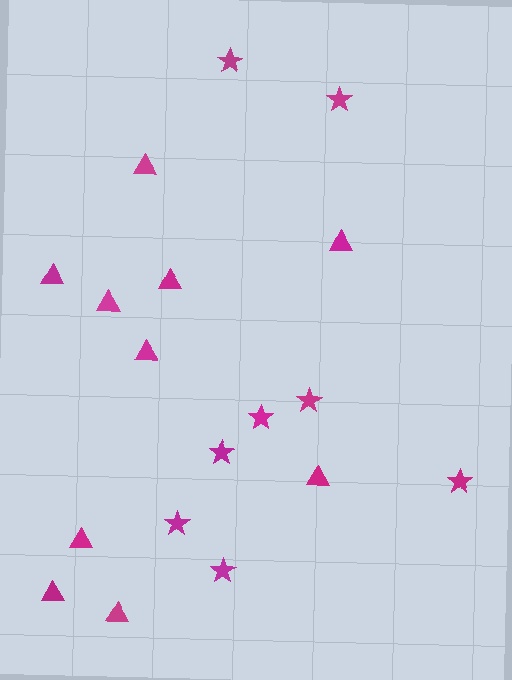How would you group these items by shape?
There are 2 groups: one group of stars (8) and one group of triangles (10).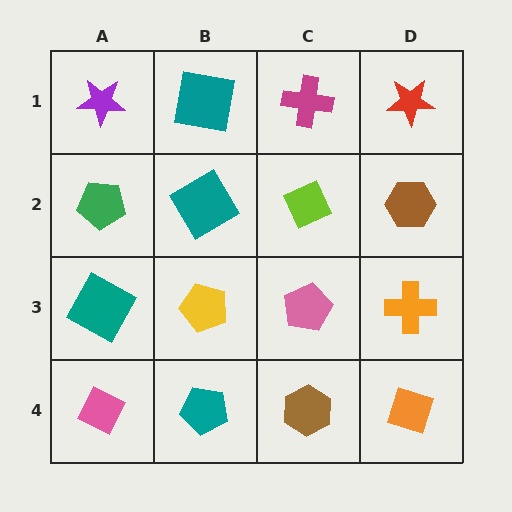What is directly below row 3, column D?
An orange diamond.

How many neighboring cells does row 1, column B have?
3.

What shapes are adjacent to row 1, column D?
A brown hexagon (row 2, column D), a magenta cross (row 1, column C).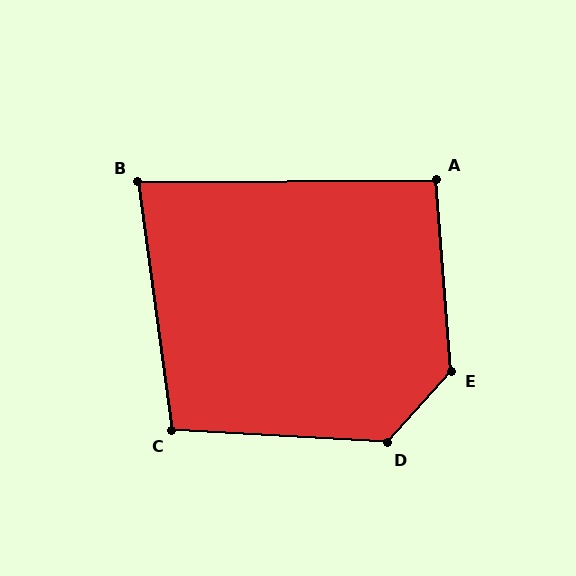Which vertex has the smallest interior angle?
B, at approximately 83 degrees.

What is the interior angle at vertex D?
Approximately 129 degrees (obtuse).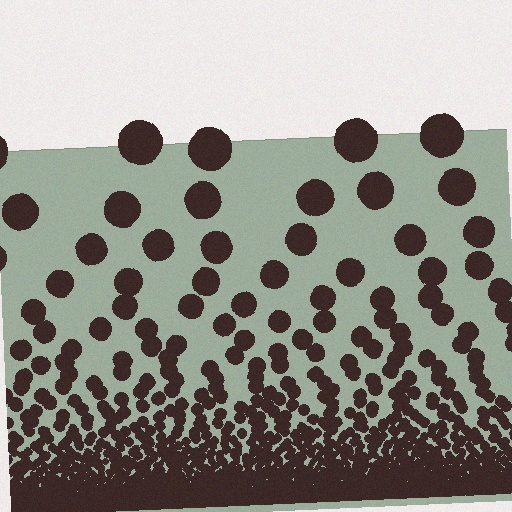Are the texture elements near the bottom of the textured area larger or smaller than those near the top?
Smaller. The gradient is inverted — elements near the bottom are smaller and denser.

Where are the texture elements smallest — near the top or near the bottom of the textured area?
Near the bottom.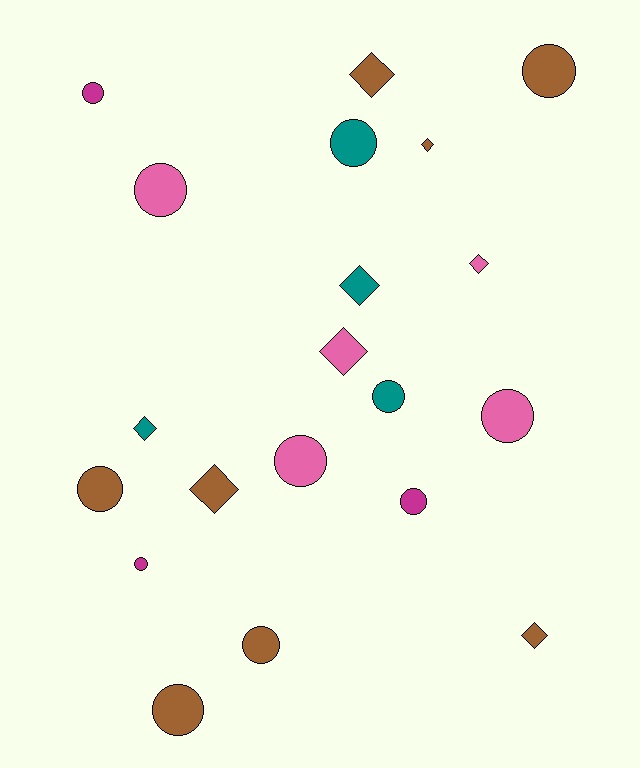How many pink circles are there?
There are 3 pink circles.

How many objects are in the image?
There are 20 objects.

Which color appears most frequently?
Brown, with 8 objects.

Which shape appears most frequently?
Circle, with 12 objects.